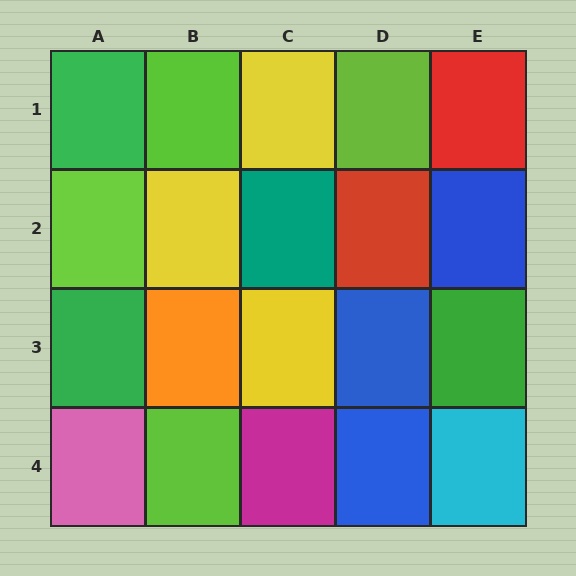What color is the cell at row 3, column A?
Green.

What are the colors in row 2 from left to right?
Lime, yellow, teal, red, blue.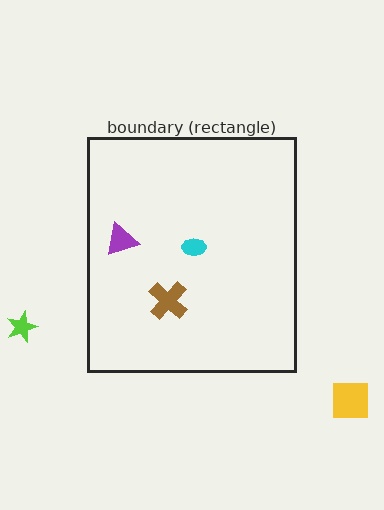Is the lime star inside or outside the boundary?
Outside.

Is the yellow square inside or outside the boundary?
Outside.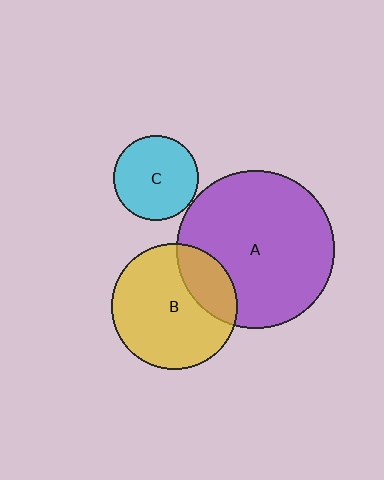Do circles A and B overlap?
Yes.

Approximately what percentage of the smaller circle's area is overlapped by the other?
Approximately 25%.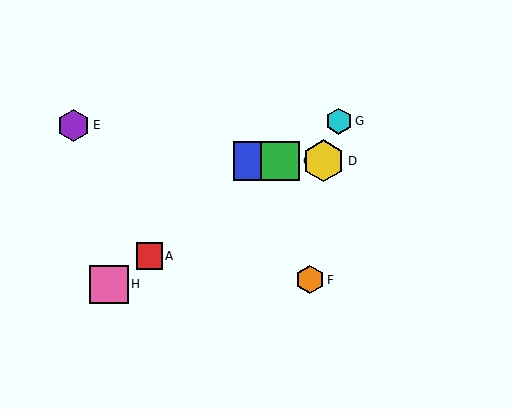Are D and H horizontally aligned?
No, D is at y≈161 and H is at y≈284.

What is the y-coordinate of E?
Object E is at y≈125.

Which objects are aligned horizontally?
Objects B, C, D are aligned horizontally.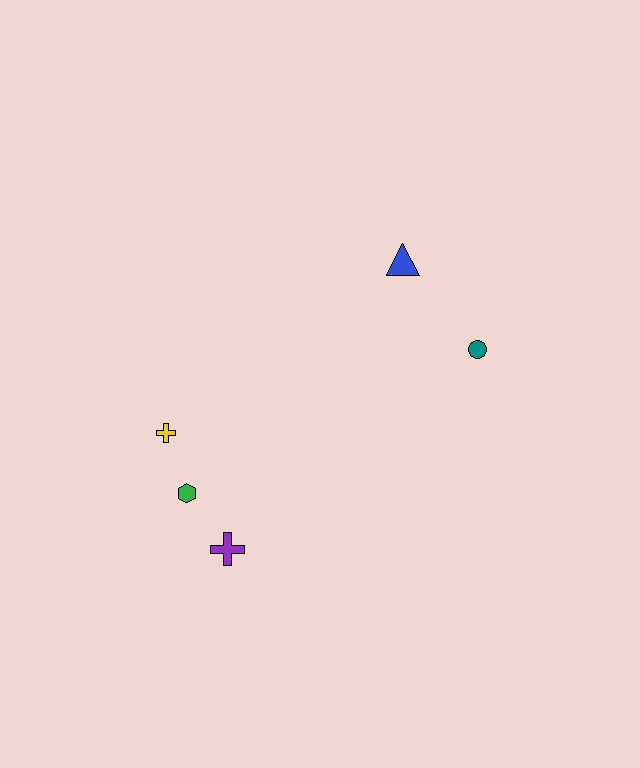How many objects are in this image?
There are 5 objects.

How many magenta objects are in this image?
There are no magenta objects.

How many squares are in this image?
There are no squares.